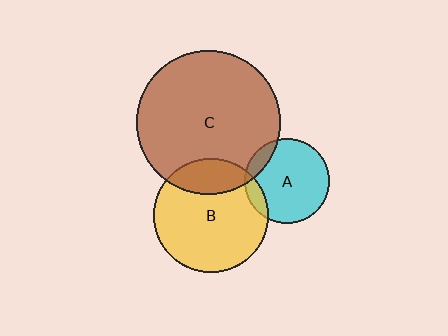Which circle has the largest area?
Circle C (brown).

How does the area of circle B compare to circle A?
Approximately 1.8 times.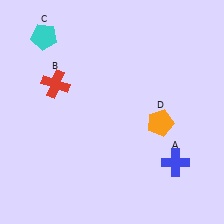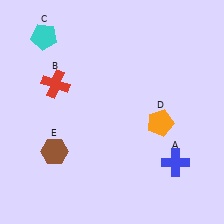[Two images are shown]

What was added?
A brown hexagon (E) was added in Image 2.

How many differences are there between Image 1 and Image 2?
There is 1 difference between the two images.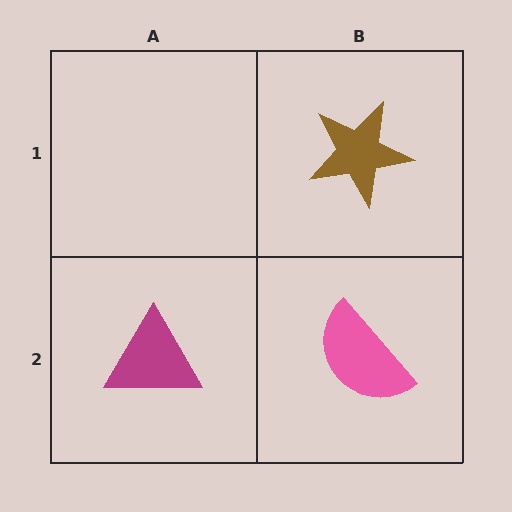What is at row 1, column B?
A brown star.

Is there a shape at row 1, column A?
No, that cell is empty.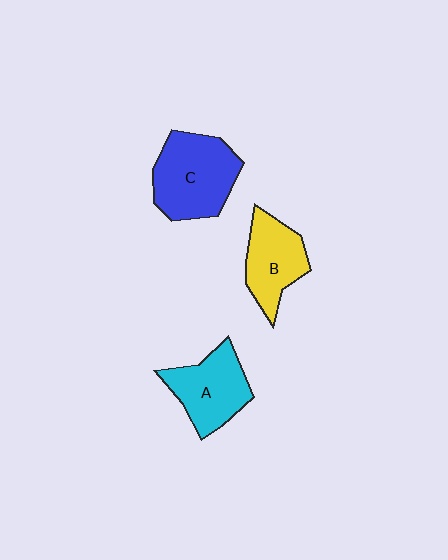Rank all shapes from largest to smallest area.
From largest to smallest: C (blue), A (cyan), B (yellow).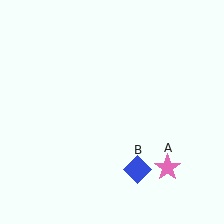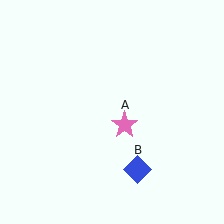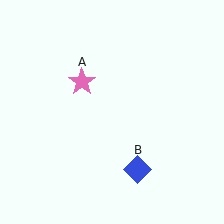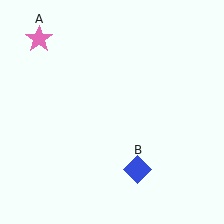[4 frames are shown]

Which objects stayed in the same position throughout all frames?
Blue diamond (object B) remained stationary.